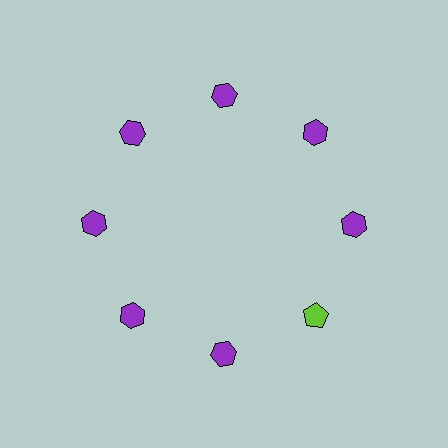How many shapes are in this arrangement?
There are 8 shapes arranged in a ring pattern.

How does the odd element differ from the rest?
It differs in both color (lime instead of purple) and shape (pentagon instead of hexagon).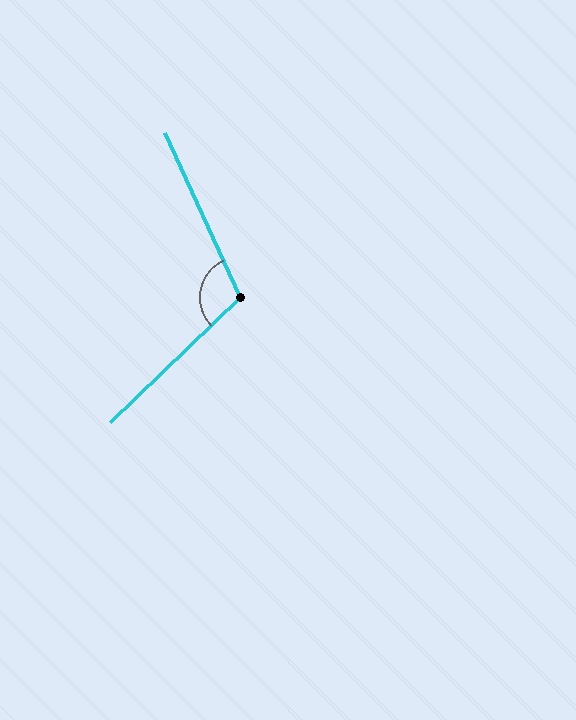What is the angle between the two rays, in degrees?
Approximately 109 degrees.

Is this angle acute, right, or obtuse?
It is obtuse.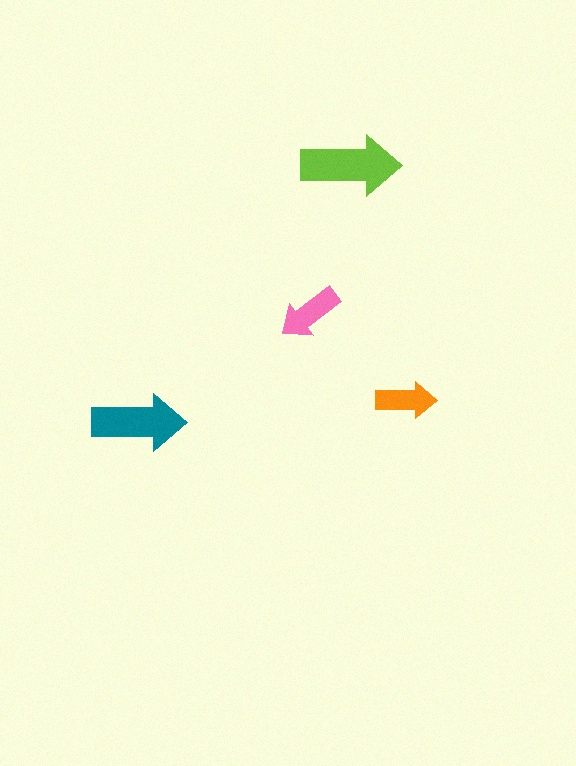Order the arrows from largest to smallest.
the lime one, the teal one, the pink one, the orange one.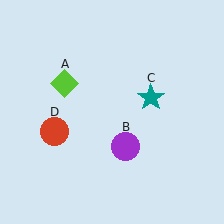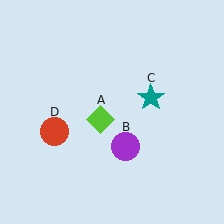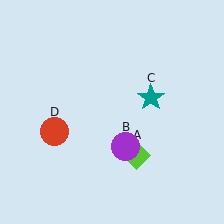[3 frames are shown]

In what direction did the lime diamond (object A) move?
The lime diamond (object A) moved down and to the right.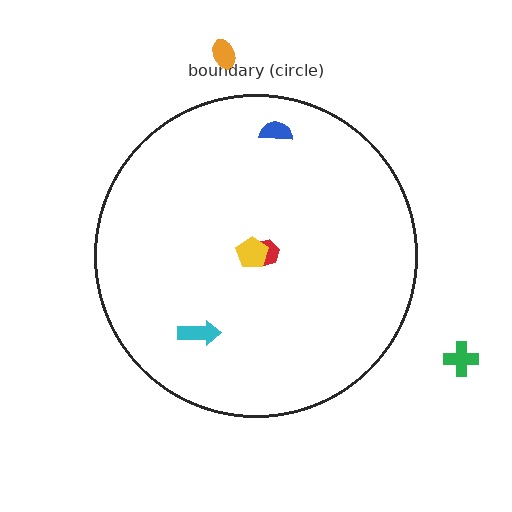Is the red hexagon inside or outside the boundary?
Inside.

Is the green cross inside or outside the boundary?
Outside.